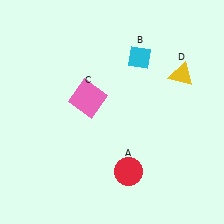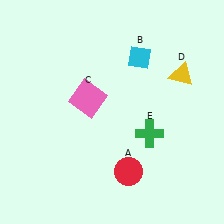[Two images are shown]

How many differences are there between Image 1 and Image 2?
There is 1 difference between the two images.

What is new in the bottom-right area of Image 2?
A green cross (E) was added in the bottom-right area of Image 2.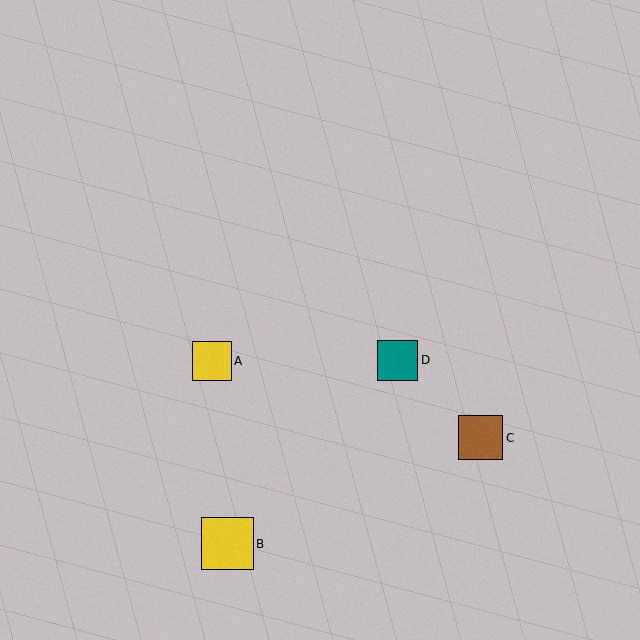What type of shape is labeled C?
Shape C is a brown square.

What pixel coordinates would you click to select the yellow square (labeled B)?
Click at (227, 544) to select the yellow square B.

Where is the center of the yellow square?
The center of the yellow square is at (227, 544).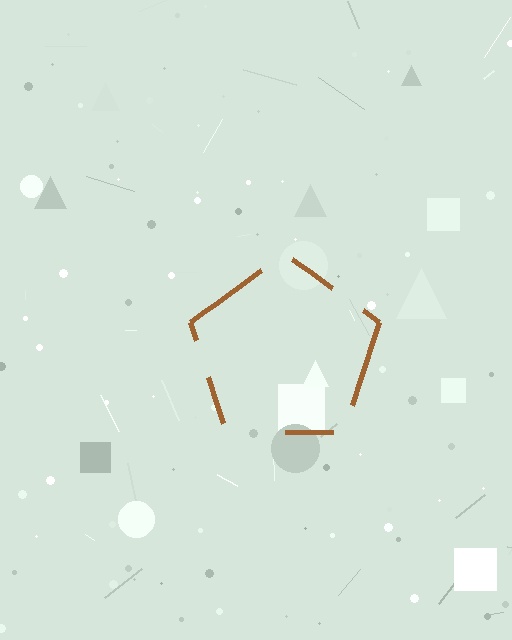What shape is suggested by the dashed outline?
The dashed outline suggests a pentagon.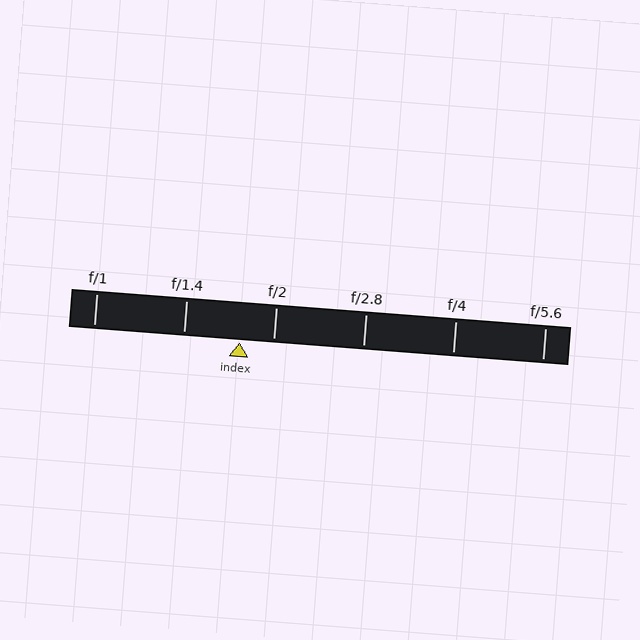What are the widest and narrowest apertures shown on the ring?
The widest aperture shown is f/1 and the narrowest is f/5.6.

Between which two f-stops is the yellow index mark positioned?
The index mark is between f/1.4 and f/2.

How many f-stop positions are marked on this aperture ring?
There are 6 f-stop positions marked.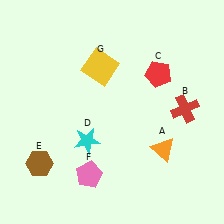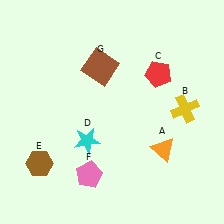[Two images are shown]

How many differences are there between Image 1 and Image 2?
There are 2 differences between the two images.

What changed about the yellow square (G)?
In Image 1, G is yellow. In Image 2, it changed to brown.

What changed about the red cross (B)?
In Image 1, B is red. In Image 2, it changed to yellow.